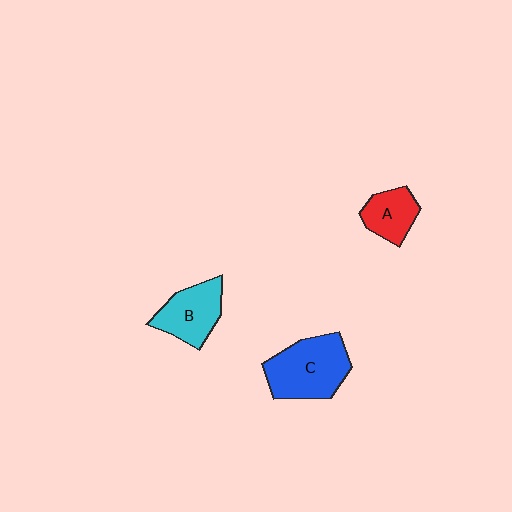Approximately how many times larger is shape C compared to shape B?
Approximately 1.4 times.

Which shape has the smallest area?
Shape A (red).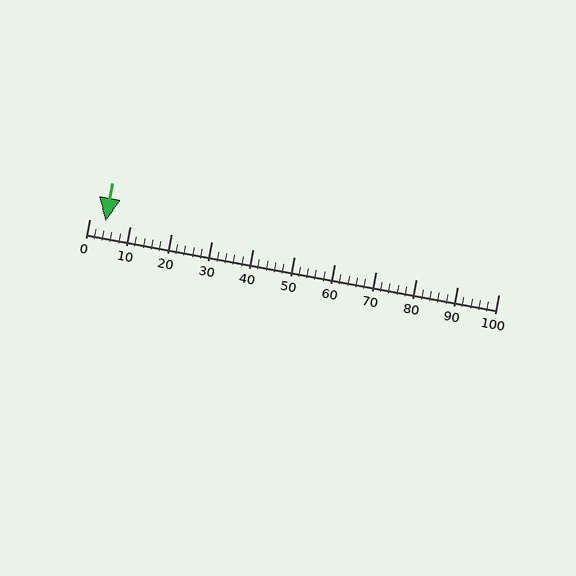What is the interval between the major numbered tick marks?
The major tick marks are spaced 10 units apart.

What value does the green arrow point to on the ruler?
The green arrow points to approximately 4.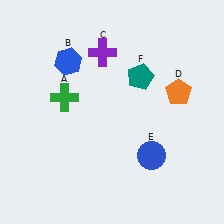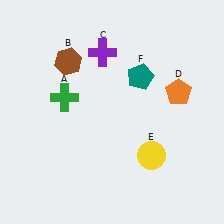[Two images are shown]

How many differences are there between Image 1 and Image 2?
There are 2 differences between the two images.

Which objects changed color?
B changed from blue to brown. E changed from blue to yellow.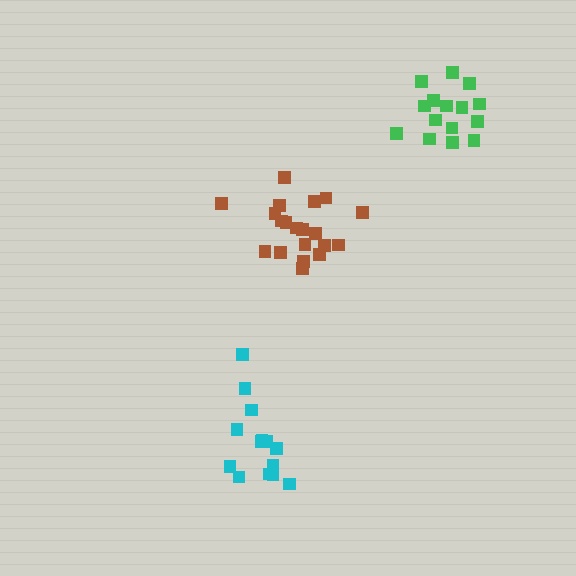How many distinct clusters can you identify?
There are 3 distinct clusters.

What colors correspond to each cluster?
The clusters are colored: cyan, brown, green.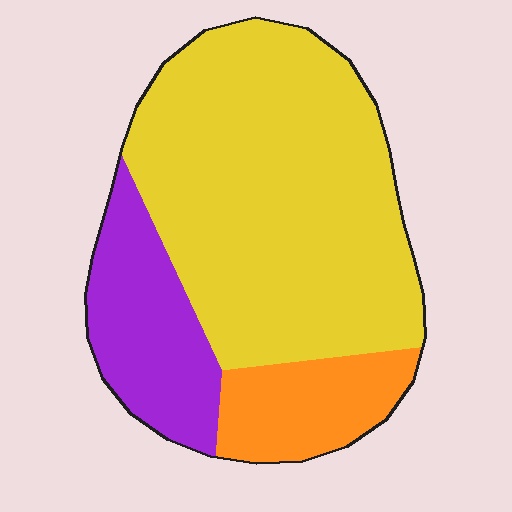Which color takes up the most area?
Yellow, at roughly 65%.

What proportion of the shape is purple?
Purple covers around 20% of the shape.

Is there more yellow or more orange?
Yellow.